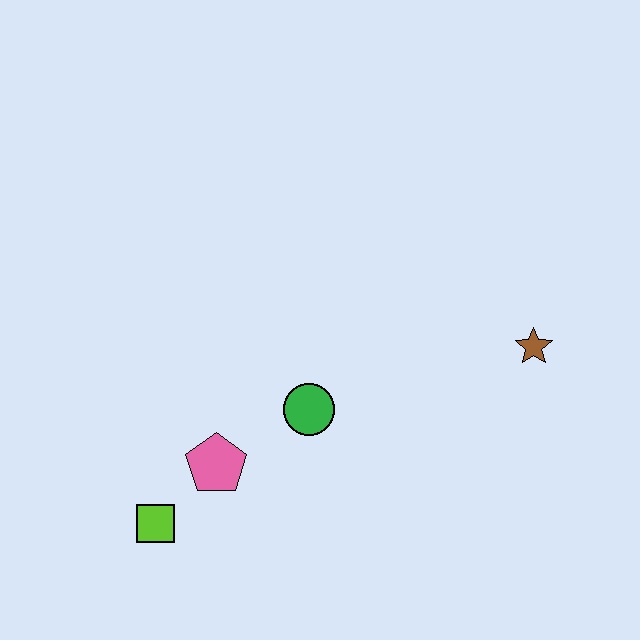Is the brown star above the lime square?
Yes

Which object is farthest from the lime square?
The brown star is farthest from the lime square.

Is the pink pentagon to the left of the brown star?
Yes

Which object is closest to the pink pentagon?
The lime square is closest to the pink pentagon.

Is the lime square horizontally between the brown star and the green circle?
No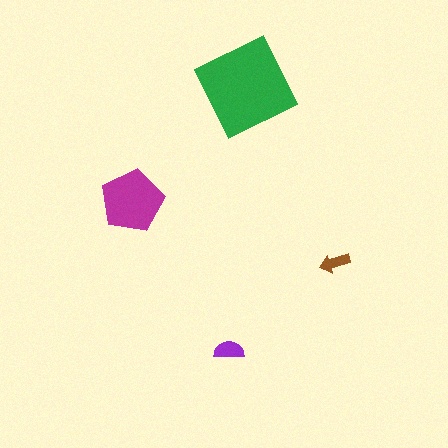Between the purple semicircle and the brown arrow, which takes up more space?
The purple semicircle.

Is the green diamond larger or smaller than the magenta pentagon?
Larger.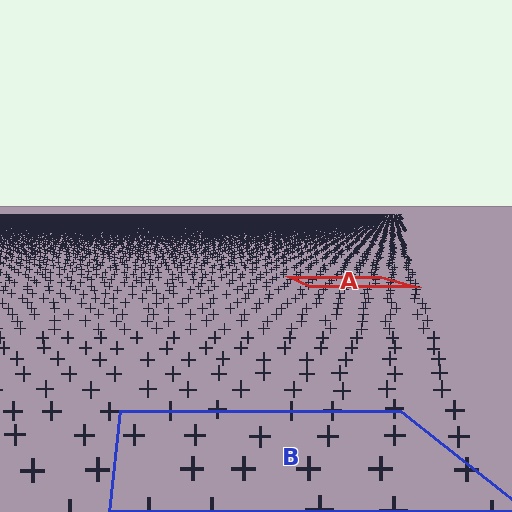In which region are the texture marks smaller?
The texture marks are smaller in region A, because it is farther away.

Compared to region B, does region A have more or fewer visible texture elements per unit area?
Region A has more texture elements per unit area — they are packed more densely because it is farther away.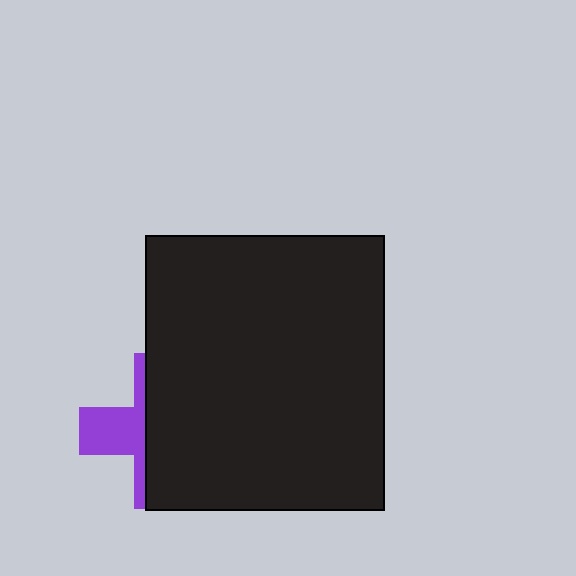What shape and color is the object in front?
The object in front is a black rectangle.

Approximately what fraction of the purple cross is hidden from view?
Roughly 65% of the purple cross is hidden behind the black rectangle.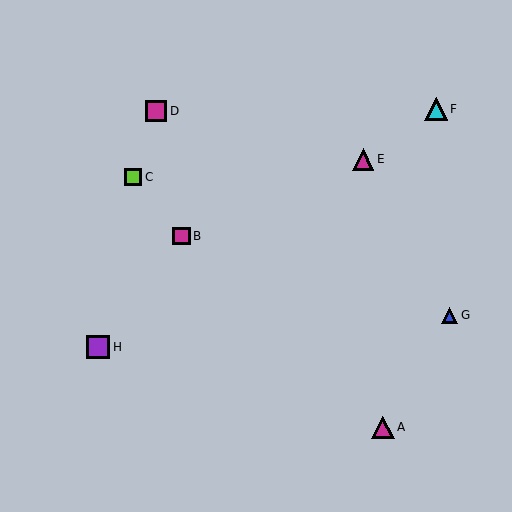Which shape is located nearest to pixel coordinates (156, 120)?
The magenta square (labeled D) at (156, 111) is nearest to that location.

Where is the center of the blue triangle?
The center of the blue triangle is at (450, 315).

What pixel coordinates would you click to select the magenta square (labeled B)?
Click at (181, 236) to select the magenta square B.